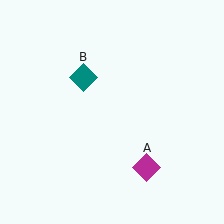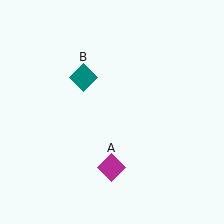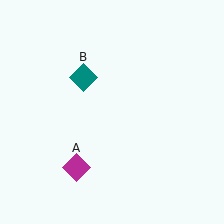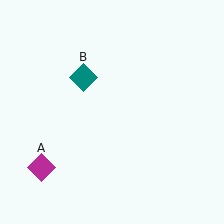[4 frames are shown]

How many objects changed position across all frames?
1 object changed position: magenta diamond (object A).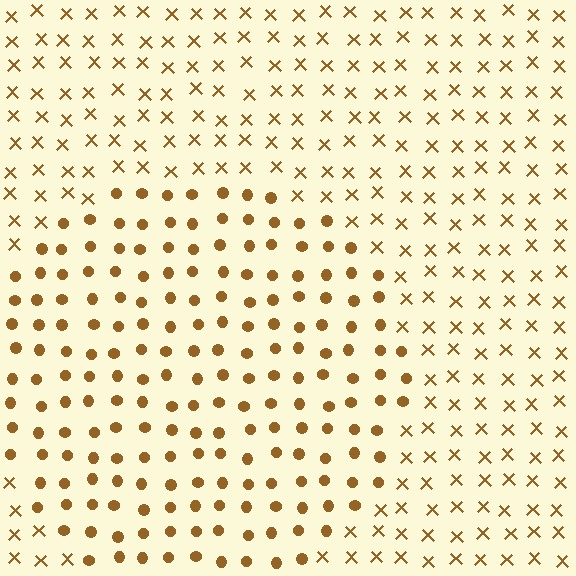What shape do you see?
I see a circle.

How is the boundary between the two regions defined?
The boundary is defined by a change in element shape: circles inside vs. X marks outside. All elements share the same color and spacing.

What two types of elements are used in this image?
The image uses circles inside the circle region and X marks outside it.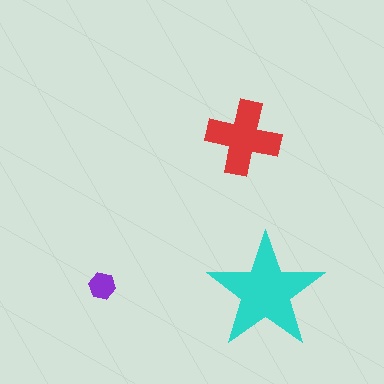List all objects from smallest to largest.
The purple hexagon, the red cross, the cyan star.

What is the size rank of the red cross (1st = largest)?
2nd.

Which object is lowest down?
The cyan star is bottommost.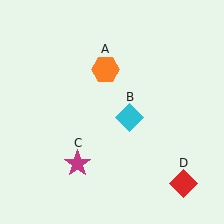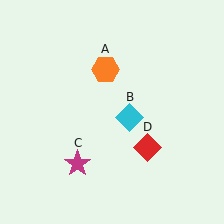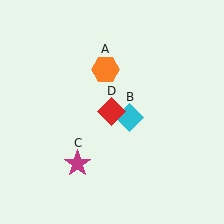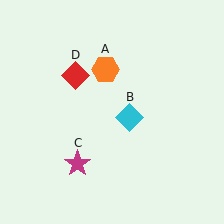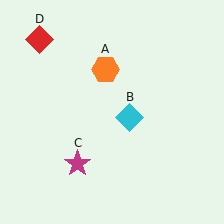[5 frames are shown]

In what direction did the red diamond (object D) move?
The red diamond (object D) moved up and to the left.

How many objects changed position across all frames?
1 object changed position: red diamond (object D).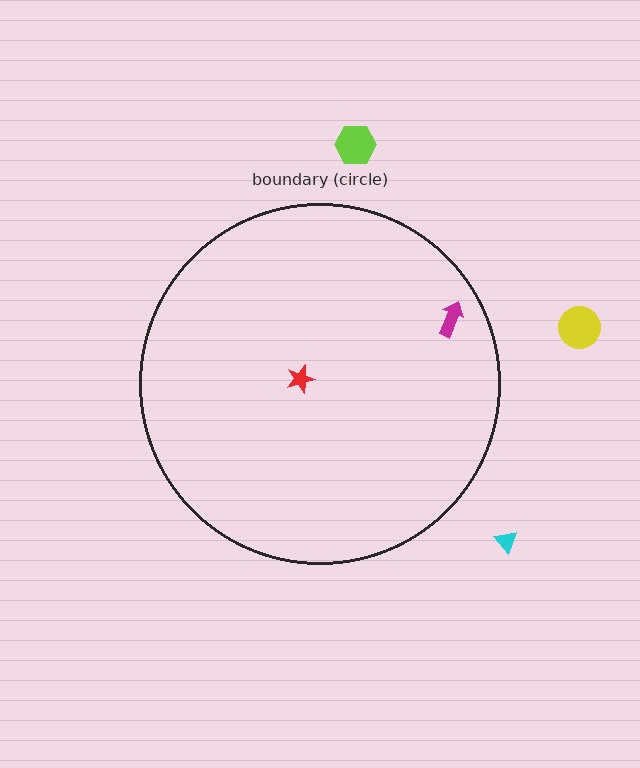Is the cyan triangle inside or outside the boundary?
Outside.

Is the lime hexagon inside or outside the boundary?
Outside.